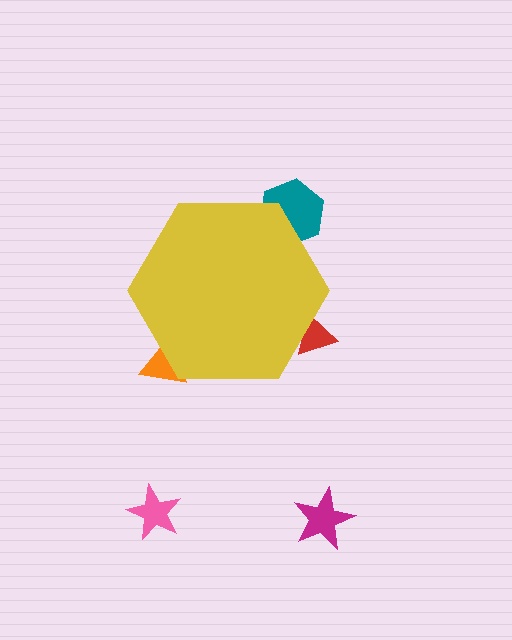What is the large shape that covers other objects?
A yellow hexagon.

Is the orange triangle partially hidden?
Yes, the orange triangle is partially hidden behind the yellow hexagon.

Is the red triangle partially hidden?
Yes, the red triangle is partially hidden behind the yellow hexagon.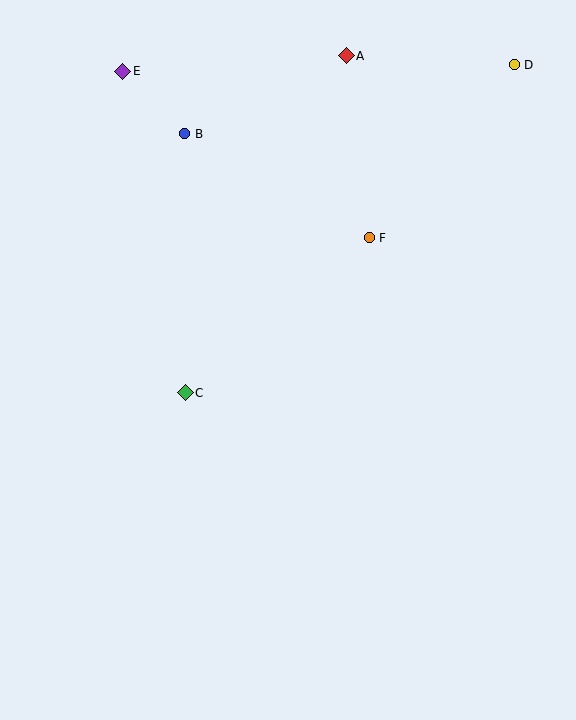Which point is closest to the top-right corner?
Point D is closest to the top-right corner.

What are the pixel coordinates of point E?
Point E is at (123, 71).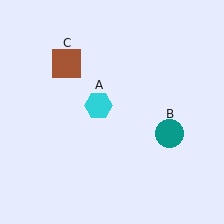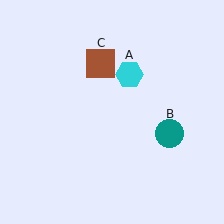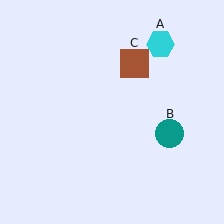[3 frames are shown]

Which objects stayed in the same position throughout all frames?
Teal circle (object B) remained stationary.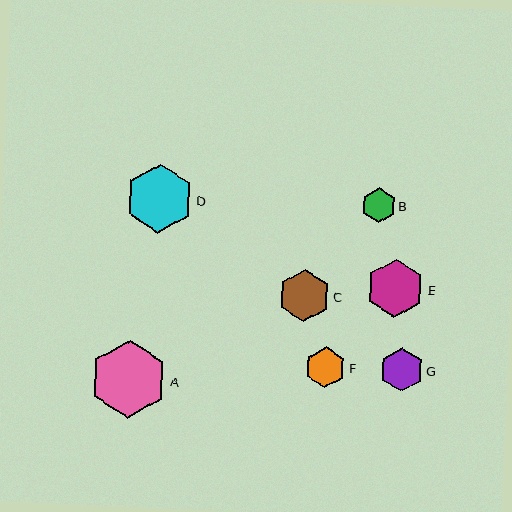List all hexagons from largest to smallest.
From largest to smallest: A, D, E, C, G, F, B.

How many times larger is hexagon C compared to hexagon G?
Hexagon C is approximately 1.2 times the size of hexagon G.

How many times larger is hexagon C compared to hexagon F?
Hexagon C is approximately 1.3 times the size of hexagon F.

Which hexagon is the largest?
Hexagon A is the largest with a size of approximately 77 pixels.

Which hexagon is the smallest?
Hexagon B is the smallest with a size of approximately 34 pixels.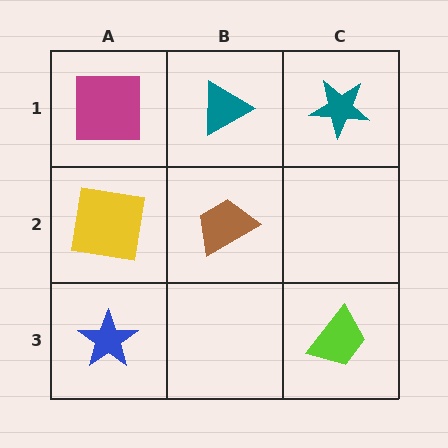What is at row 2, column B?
A brown trapezoid.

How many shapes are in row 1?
3 shapes.